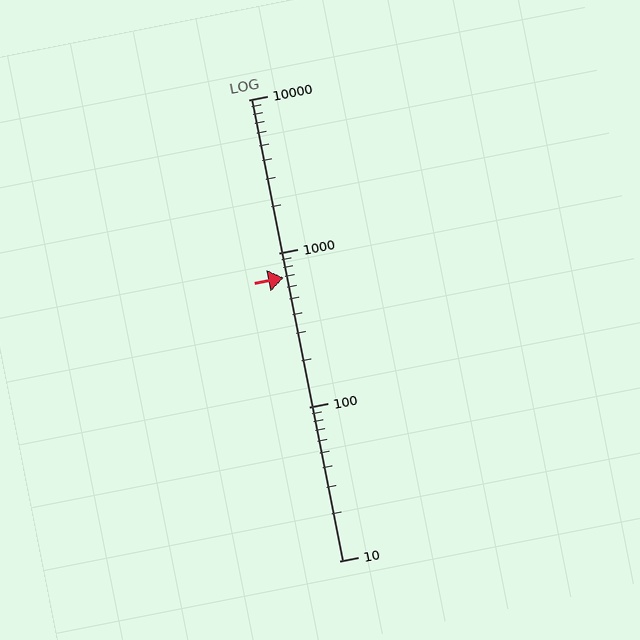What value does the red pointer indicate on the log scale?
The pointer indicates approximately 690.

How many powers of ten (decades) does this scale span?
The scale spans 3 decades, from 10 to 10000.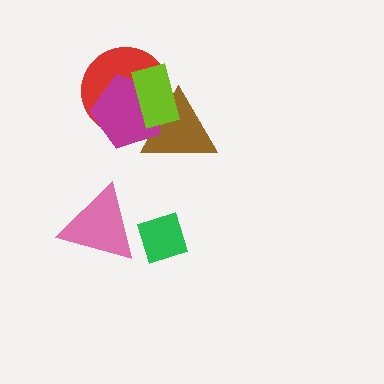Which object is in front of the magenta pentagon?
The lime rectangle is in front of the magenta pentagon.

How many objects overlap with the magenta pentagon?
3 objects overlap with the magenta pentagon.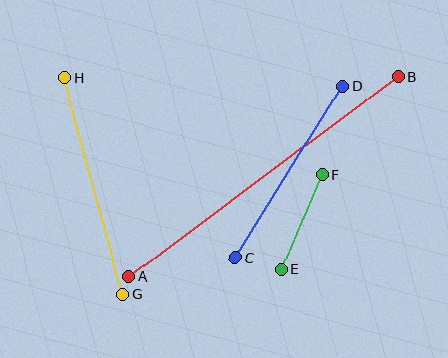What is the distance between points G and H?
The distance is approximately 224 pixels.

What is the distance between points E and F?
The distance is approximately 103 pixels.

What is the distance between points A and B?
The distance is approximately 335 pixels.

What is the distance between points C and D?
The distance is approximately 202 pixels.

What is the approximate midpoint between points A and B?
The midpoint is at approximately (264, 177) pixels.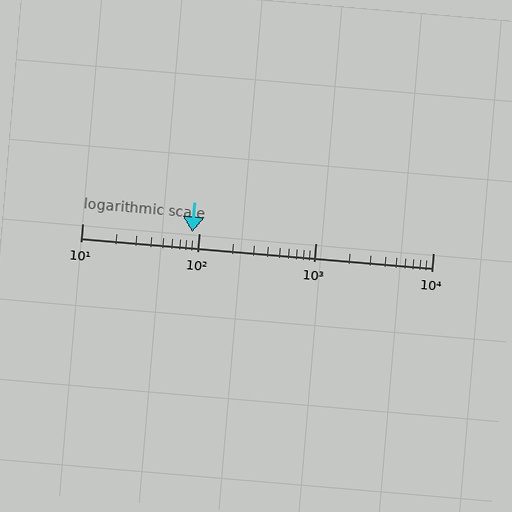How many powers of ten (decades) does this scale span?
The scale spans 3 decades, from 10 to 10000.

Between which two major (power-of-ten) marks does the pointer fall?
The pointer is between 10 and 100.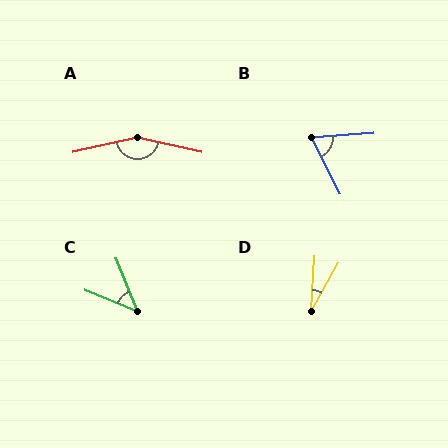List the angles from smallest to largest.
D (26°), C (46°), B (67°), A (155°).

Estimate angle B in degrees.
Approximately 67 degrees.